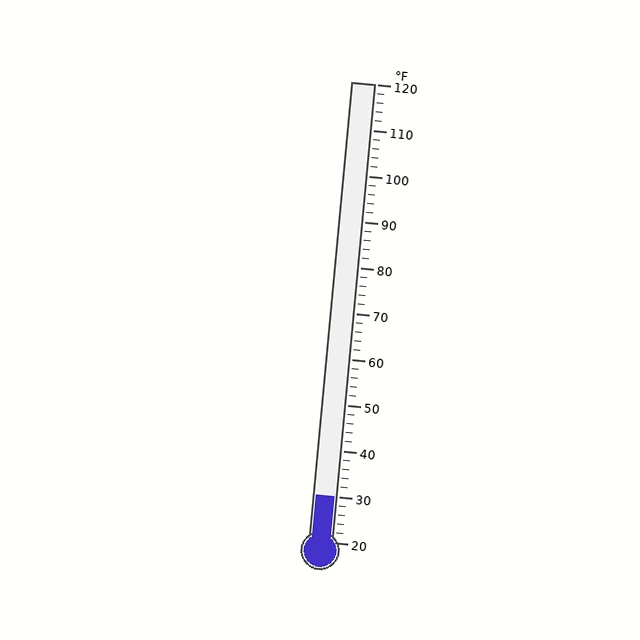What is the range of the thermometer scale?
The thermometer scale ranges from 20°F to 120°F.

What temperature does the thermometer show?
The thermometer shows approximately 30°F.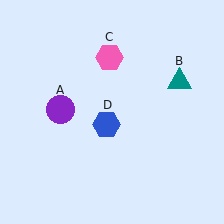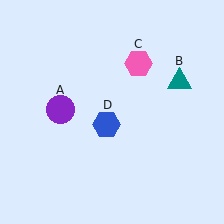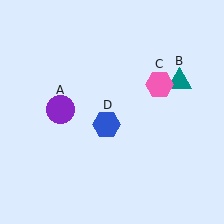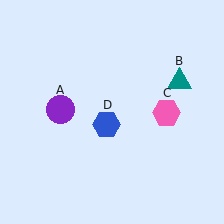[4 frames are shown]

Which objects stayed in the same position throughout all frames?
Purple circle (object A) and teal triangle (object B) and blue hexagon (object D) remained stationary.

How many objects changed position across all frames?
1 object changed position: pink hexagon (object C).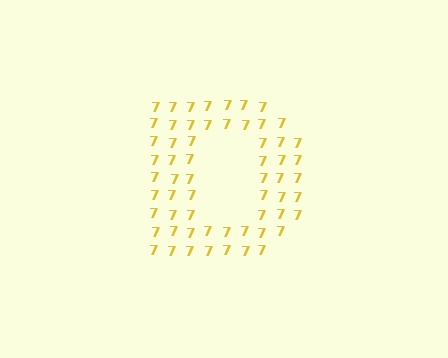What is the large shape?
The large shape is the letter D.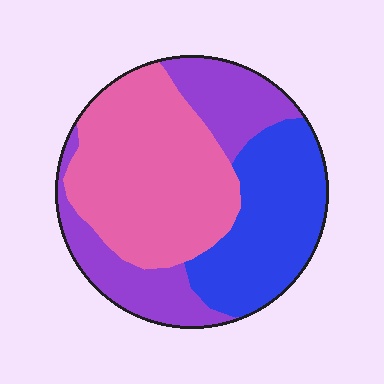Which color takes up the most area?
Pink, at roughly 45%.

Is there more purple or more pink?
Pink.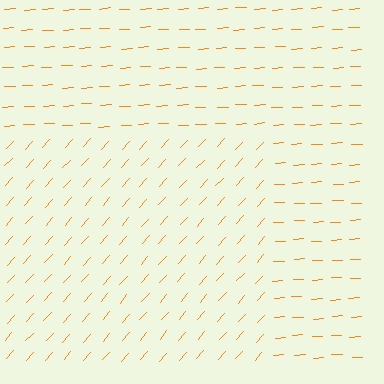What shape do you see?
I see a rectangle.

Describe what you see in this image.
The image is filled with small orange line segments. A rectangle region in the image has lines oriented differently from the surrounding lines, creating a visible texture boundary.